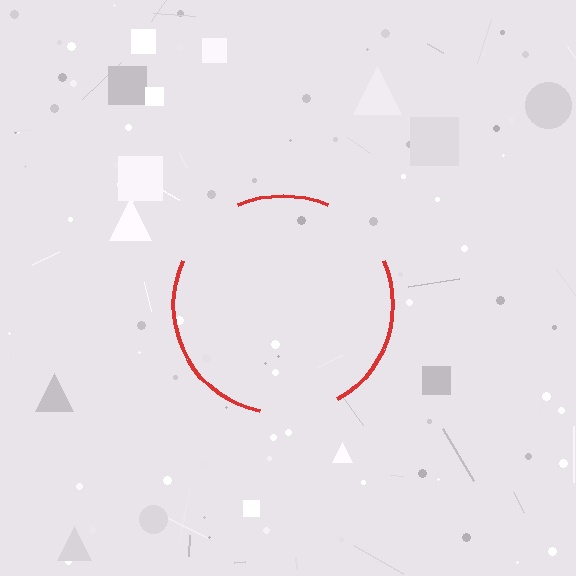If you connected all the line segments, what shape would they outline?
They would outline a circle.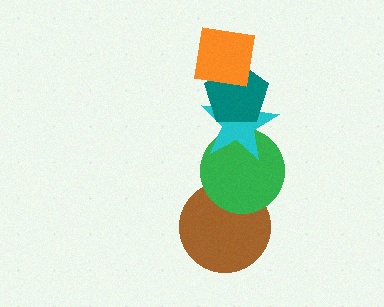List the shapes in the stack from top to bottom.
From top to bottom: the orange square, the teal pentagon, the cyan star, the green circle, the brown circle.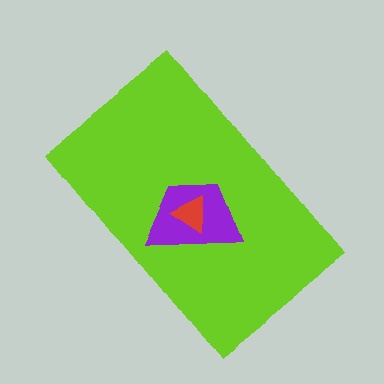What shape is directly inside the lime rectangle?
The purple trapezoid.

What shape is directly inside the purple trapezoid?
The red triangle.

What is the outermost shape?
The lime rectangle.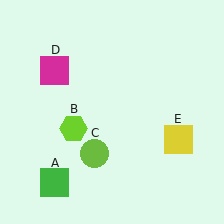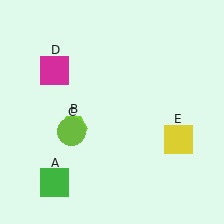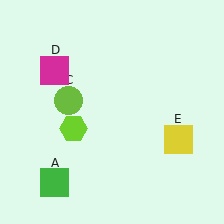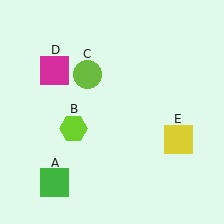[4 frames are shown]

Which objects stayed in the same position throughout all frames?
Green square (object A) and lime hexagon (object B) and magenta square (object D) and yellow square (object E) remained stationary.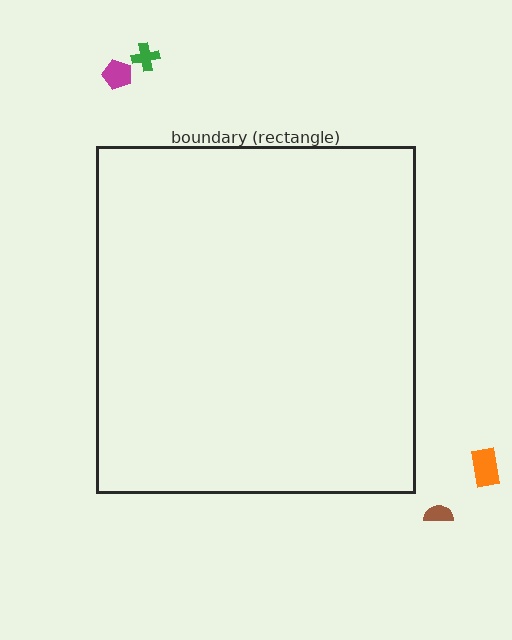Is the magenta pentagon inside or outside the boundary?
Outside.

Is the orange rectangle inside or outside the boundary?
Outside.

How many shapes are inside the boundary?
0 inside, 4 outside.